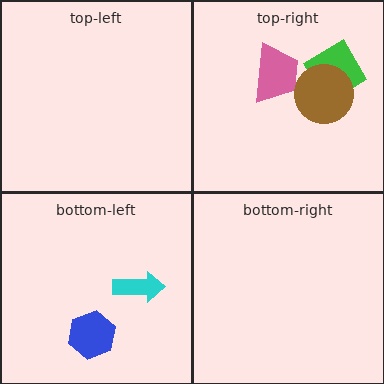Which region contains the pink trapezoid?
The top-right region.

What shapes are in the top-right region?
The green diamond, the pink trapezoid, the brown circle.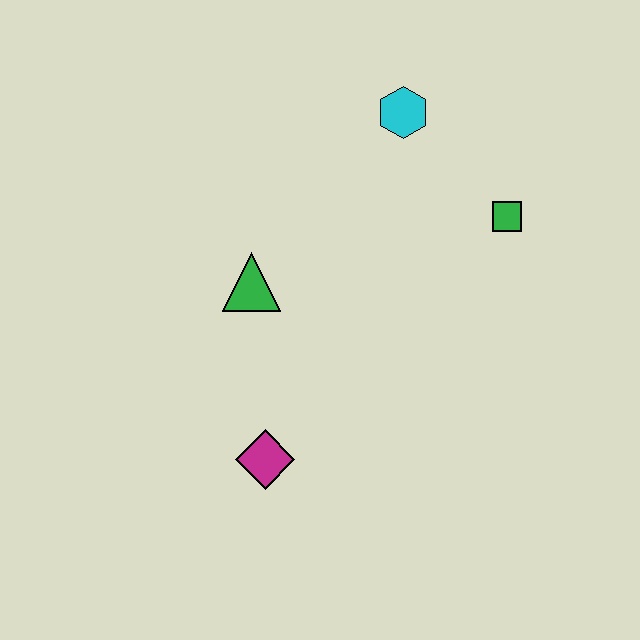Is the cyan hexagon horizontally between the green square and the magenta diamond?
Yes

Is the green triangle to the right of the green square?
No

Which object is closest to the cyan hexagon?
The green square is closest to the cyan hexagon.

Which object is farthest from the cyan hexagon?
The magenta diamond is farthest from the cyan hexagon.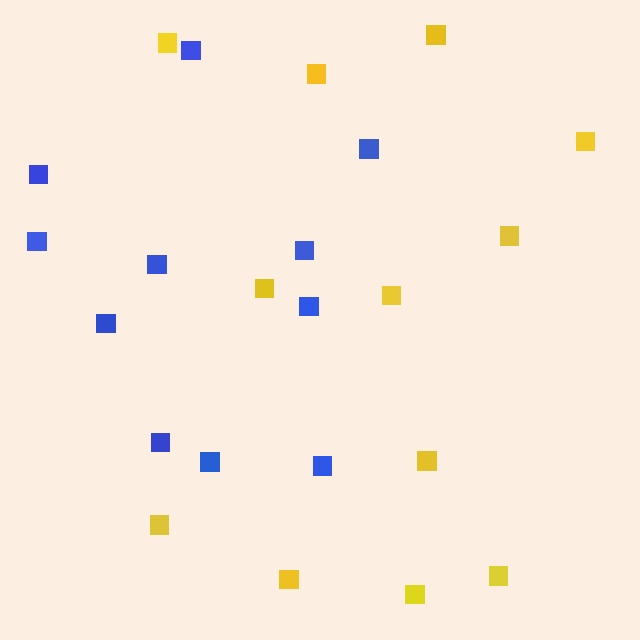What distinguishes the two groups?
There are 2 groups: one group of blue squares (11) and one group of yellow squares (12).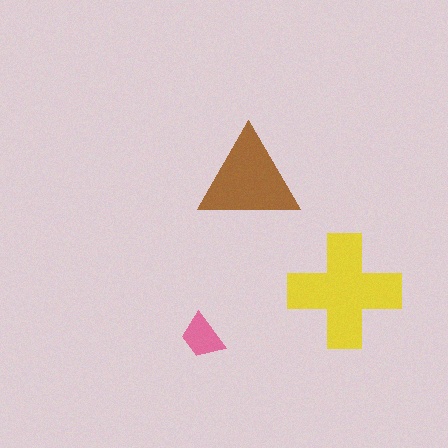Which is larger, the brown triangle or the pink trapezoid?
The brown triangle.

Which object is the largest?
The yellow cross.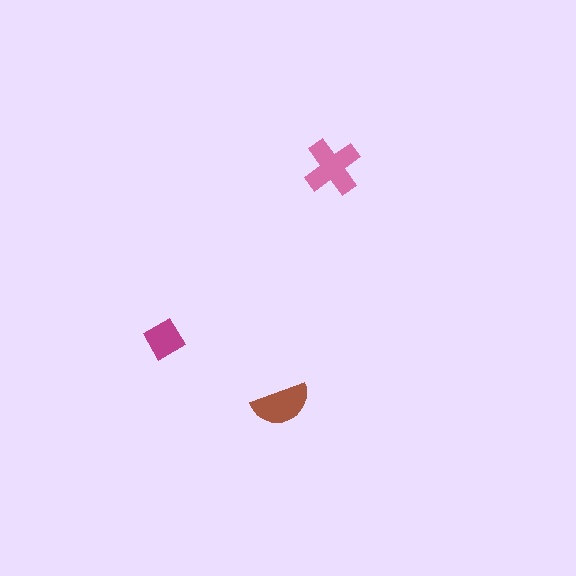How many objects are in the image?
There are 3 objects in the image.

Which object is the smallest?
The magenta diamond.